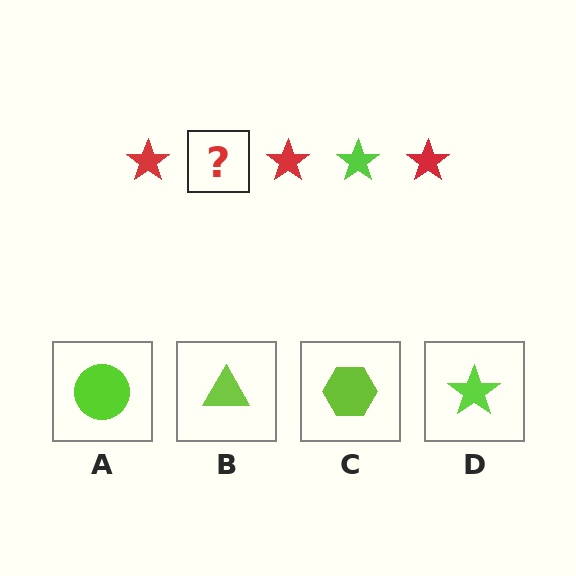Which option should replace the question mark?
Option D.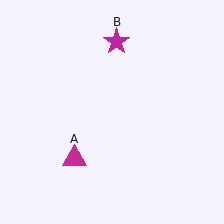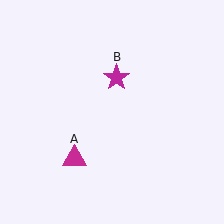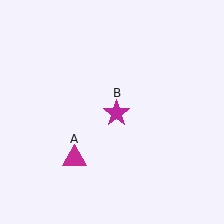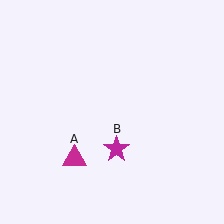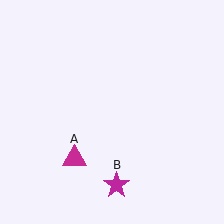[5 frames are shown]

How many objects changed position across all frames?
1 object changed position: magenta star (object B).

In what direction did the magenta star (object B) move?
The magenta star (object B) moved down.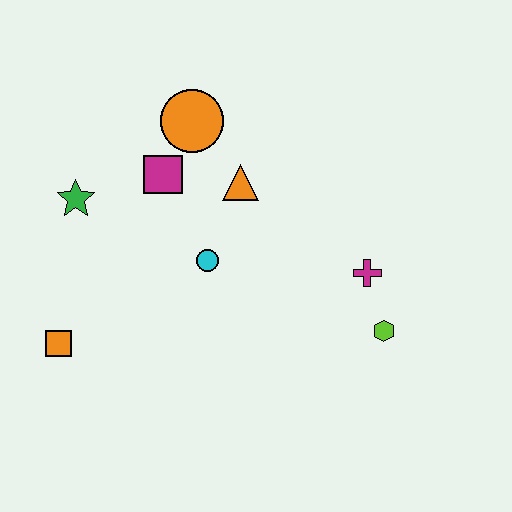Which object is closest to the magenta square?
The orange circle is closest to the magenta square.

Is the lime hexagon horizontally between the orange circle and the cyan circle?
No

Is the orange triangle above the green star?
Yes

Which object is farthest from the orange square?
The lime hexagon is farthest from the orange square.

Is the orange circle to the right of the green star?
Yes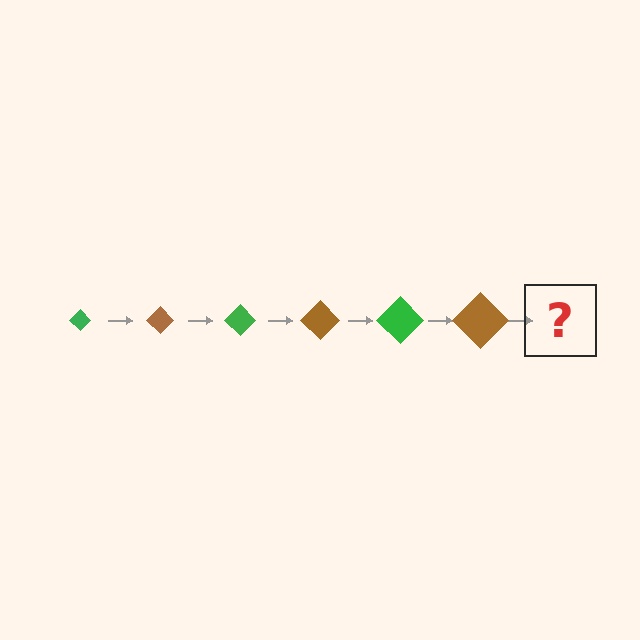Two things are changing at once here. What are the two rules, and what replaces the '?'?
The two rules are that the diamond grows larger each step and the color cycles through green and brown. The '?' should be a green diamond, larger than the previous one.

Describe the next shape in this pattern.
It should be a green diamond, larger than the previous one.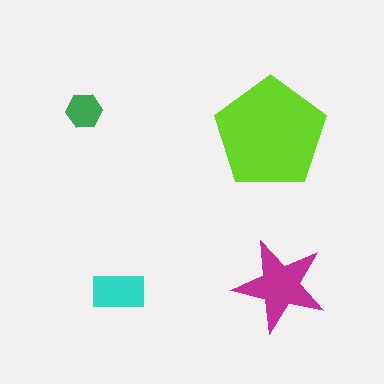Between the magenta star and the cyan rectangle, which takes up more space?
The magenta star.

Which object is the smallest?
The green hexagon.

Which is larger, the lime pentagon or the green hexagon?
The lime pentagon.